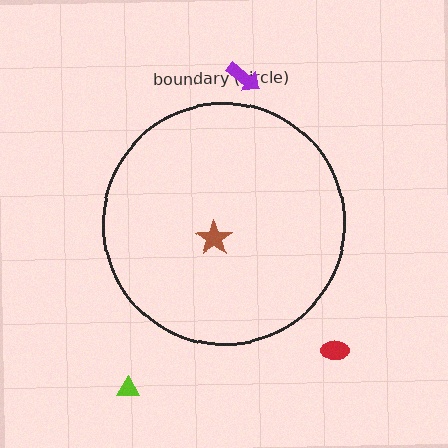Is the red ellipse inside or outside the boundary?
Outside.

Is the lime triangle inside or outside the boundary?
Outside.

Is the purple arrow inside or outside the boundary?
Outside.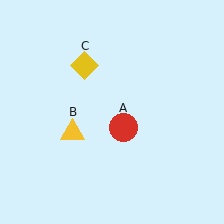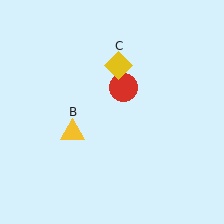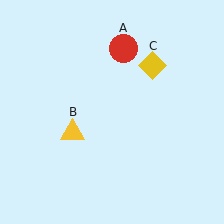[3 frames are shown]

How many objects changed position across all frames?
2 objects changed position: red circle (object A), yellow diamond (object C).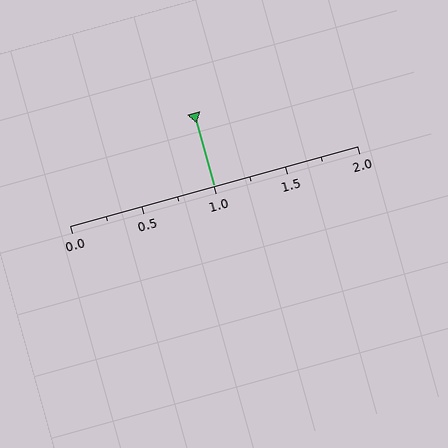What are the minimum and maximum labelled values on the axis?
The axis runs from 0.0 to 2.0.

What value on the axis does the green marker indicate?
The marker indicates approximately 1.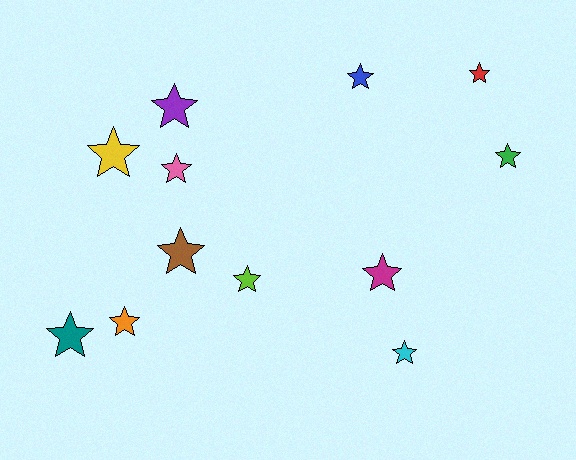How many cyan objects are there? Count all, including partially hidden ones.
There is 1 cyan object.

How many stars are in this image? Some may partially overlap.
There are 12 stars.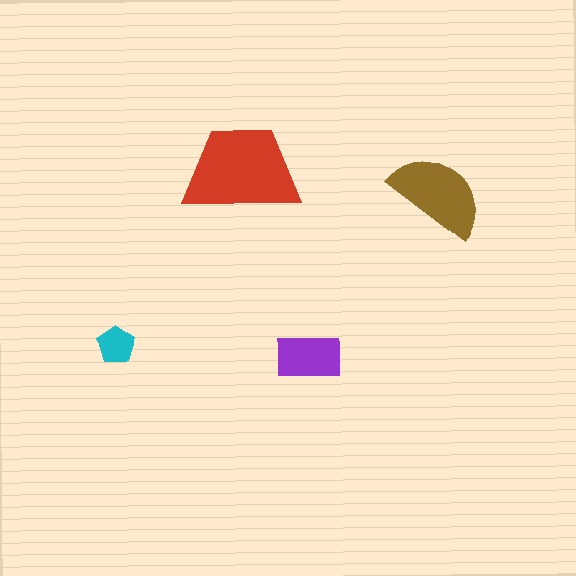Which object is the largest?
The red trapezoid.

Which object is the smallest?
The cyan pentagon.